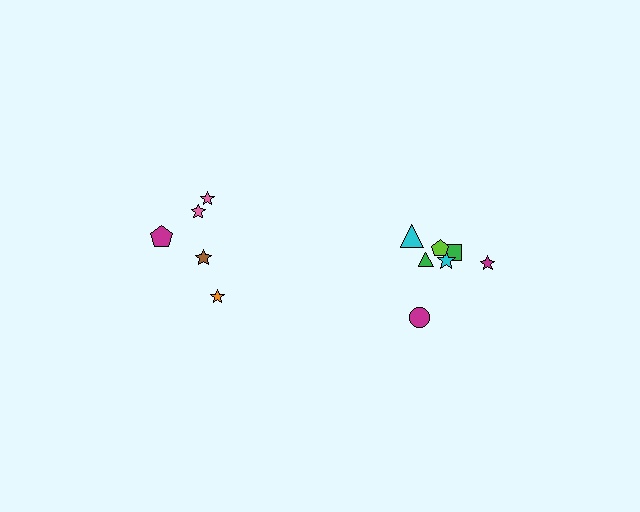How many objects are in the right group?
There are 7 objects.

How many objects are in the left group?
There are 5 objects.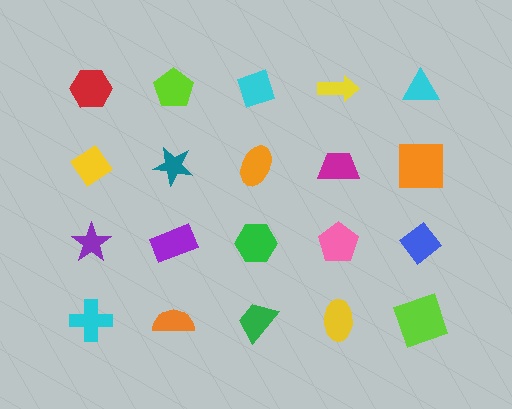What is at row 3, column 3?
A green hexagon.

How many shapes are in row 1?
5 shapes.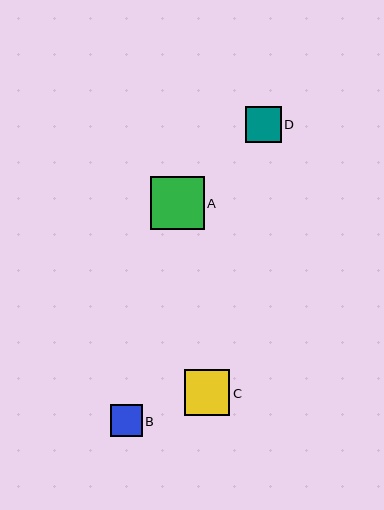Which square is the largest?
Square A is the largest with a size of approximately 53 pixels.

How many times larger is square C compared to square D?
Square C is approximately 1.3 times the size of square D.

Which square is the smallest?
Square B is the smallest with a size of approximately 32 pixels.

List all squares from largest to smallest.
From largest to smallest: A, C, D, B.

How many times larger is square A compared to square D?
Square A is approximately 1.5 times the size of square D.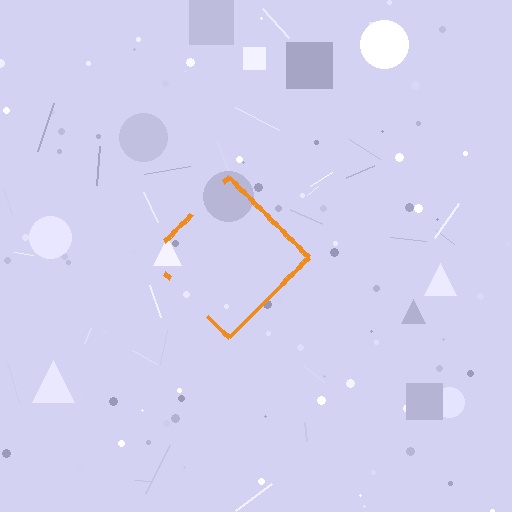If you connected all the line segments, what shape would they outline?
They would outline a diamond.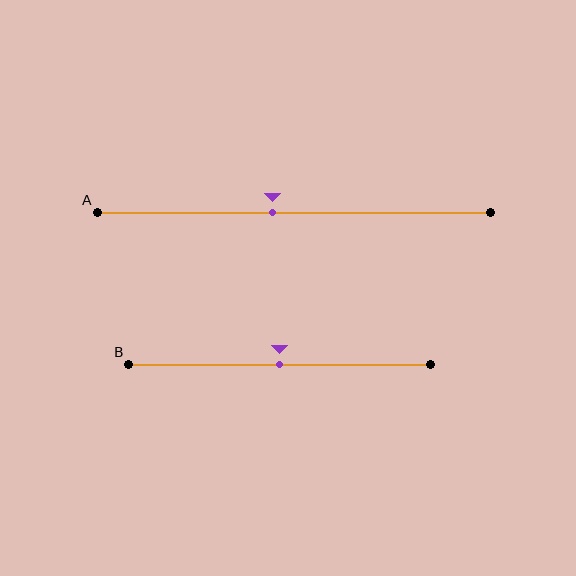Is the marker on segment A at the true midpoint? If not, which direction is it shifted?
No, the marker on segment A is shifted to the left by about 5% of the segment length.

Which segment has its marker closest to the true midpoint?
Segment B has its marker closest to the true midpoint.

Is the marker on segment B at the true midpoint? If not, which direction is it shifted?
Yes, the marker on segment B is at the true midpoint.